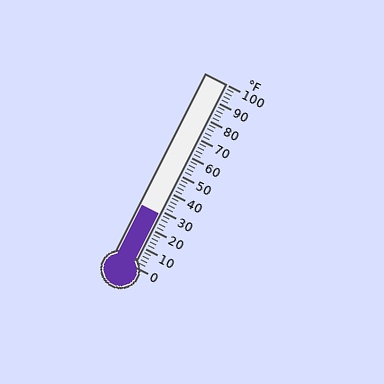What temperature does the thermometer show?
The thermometer shows approximately 28°F.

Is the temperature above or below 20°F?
The temperature is above 20°F.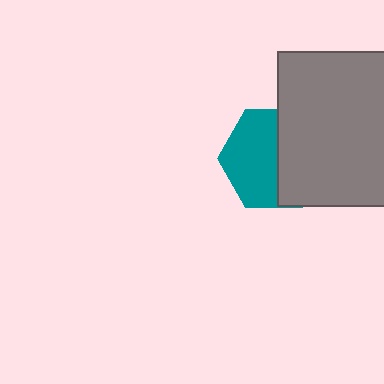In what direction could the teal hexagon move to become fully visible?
The teal hexagon could move left. That would shift it out from behind the gray rectangle entirely.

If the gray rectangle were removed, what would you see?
You would see the complete teal hexagon.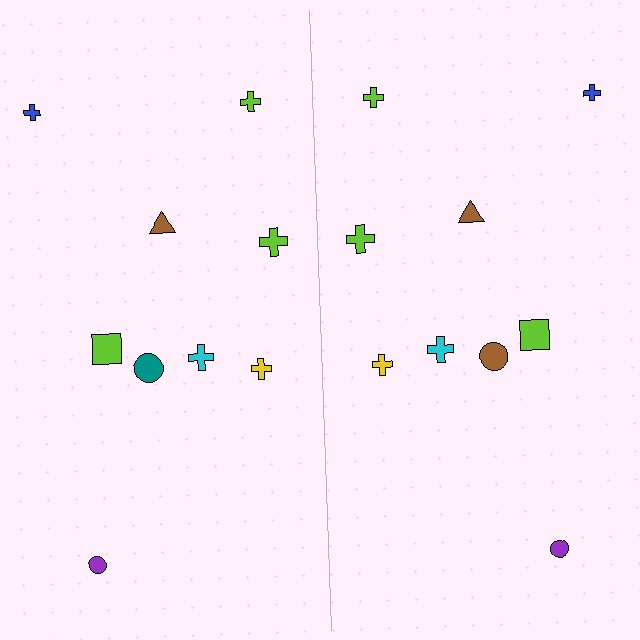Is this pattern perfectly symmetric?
No, the pattern is not perfectly symmetric. The brown circle on the right side breaks the symmetry — its mirror counterpart is teal.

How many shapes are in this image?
There are 18 shapes in this image.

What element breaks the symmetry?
The brown circle on the right side breaks the symmetry — its mirror counterpart is teal.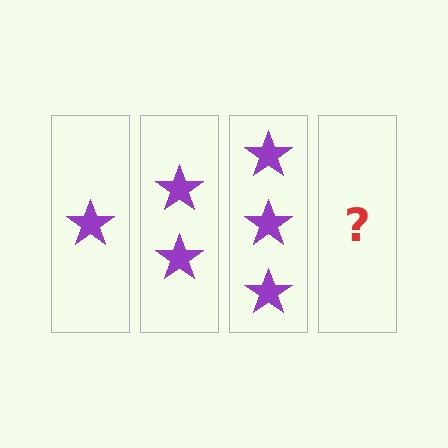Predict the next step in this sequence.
The next step is 4 stars.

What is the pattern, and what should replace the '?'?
The pattern is that each step adds one more star. The '?' should be 4 stars.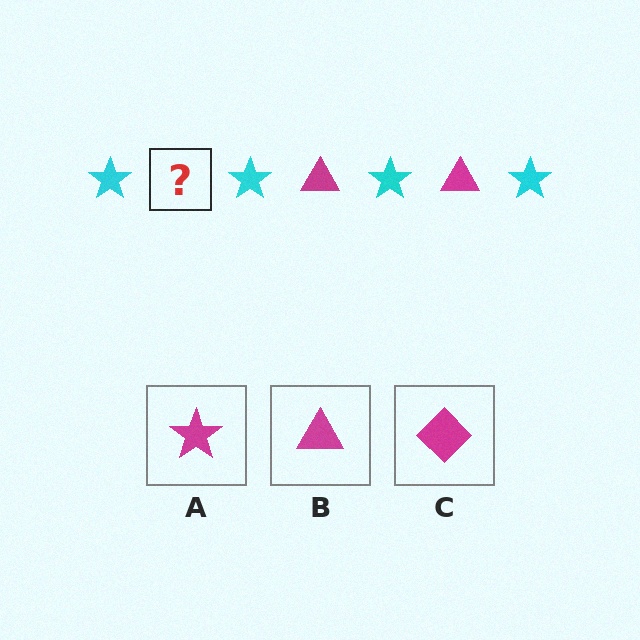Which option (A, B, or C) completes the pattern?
B.